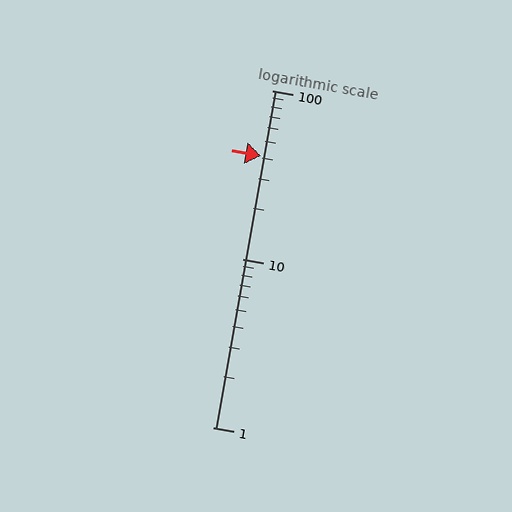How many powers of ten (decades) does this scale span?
The scale spans 2 decades, from 1 to 100.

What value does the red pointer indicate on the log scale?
The pointer indicates approximately 41.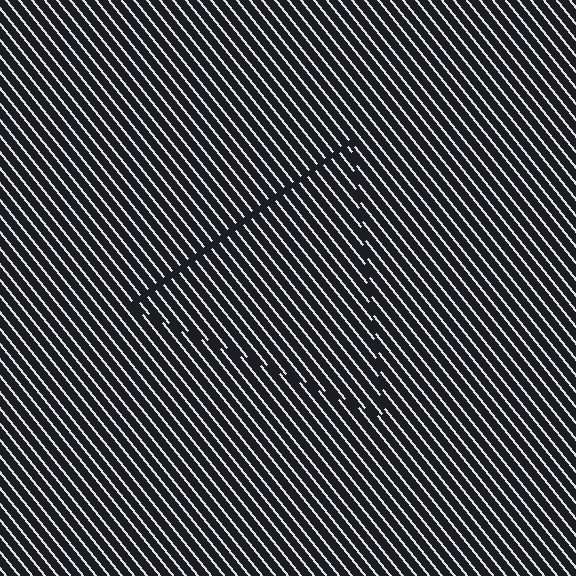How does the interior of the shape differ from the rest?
The interior of the shape contains the same grating, shifted by half a period — the contour is defined by the phase discontinuity where line-ends from the inner and outer gratings abut.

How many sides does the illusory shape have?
3 sides — the line-ends trace a triangle.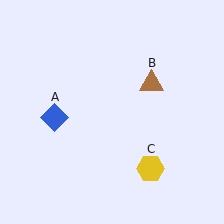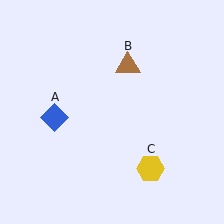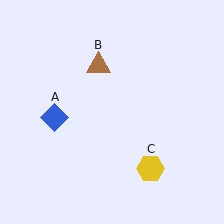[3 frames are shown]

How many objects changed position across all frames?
1 object changed position: brown triangle (object B).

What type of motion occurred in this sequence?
The brown triangle (object B) rotated counterclockwise around the center of the scene.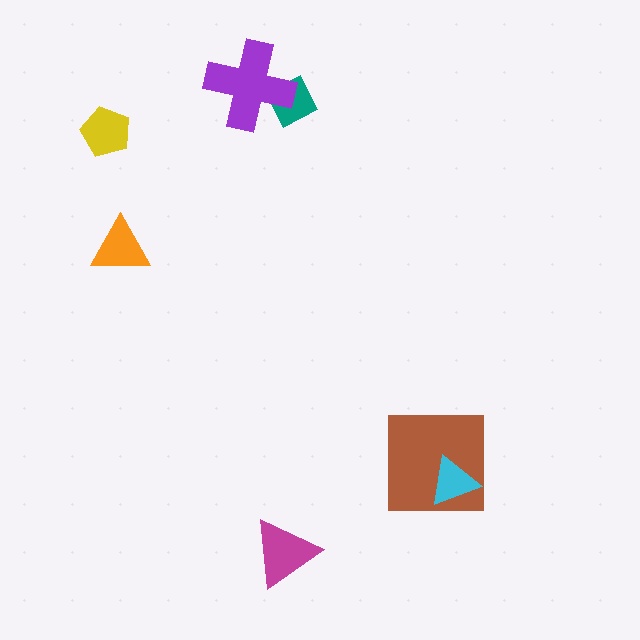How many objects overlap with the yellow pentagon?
0 objects overlap with the yellow pentagon.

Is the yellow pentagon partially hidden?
No, no other shape covers it.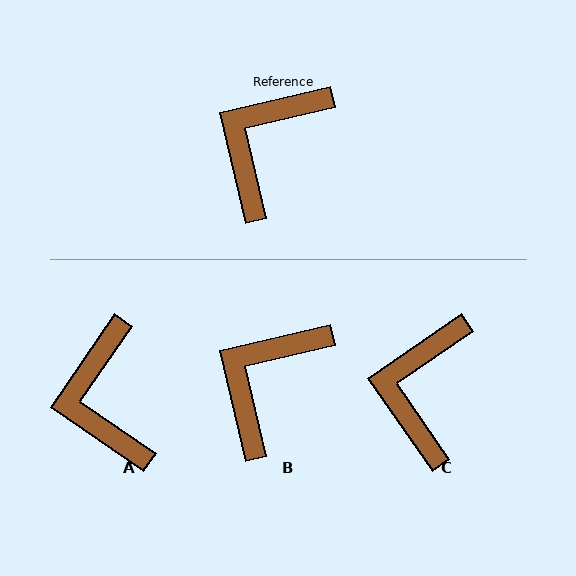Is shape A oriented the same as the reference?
No, it is off by about 42 degrees.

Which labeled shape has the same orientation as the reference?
B.